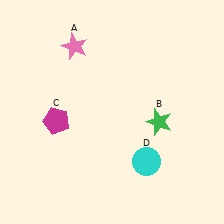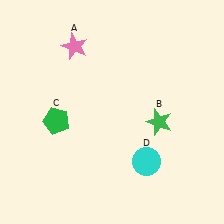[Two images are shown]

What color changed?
The pentagon (C) changed from magenta in Image 1 to green in Image 2.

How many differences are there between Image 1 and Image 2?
There is 1 difference between the two images.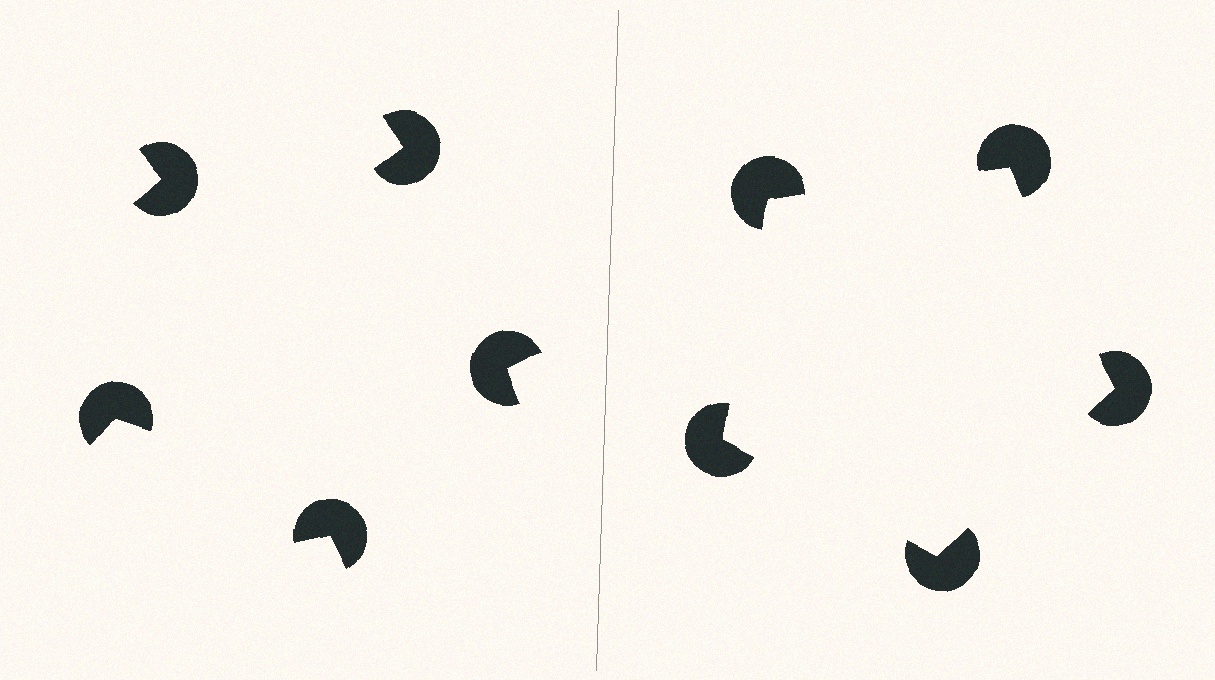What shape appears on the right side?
An illusory pentagon.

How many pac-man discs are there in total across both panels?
10 — 5 on each side.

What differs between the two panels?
The pac-man discs are positioned identically on both sides; only the wedge orientations differ. On the right they align to a pentagon; on the left they are misaligned.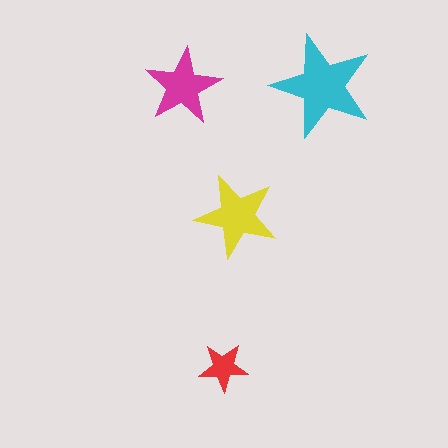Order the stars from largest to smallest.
the cyan one, the yellow one, the magenta one, the red one.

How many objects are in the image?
There are 4 objects in the image.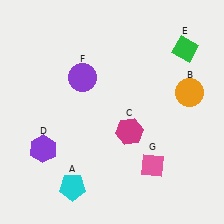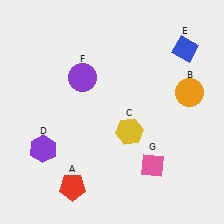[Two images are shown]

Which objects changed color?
A changed from cyan to red. C changed from magenta to yellow. E changed from green to blue.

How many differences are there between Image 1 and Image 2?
There are 3 differences between the two images.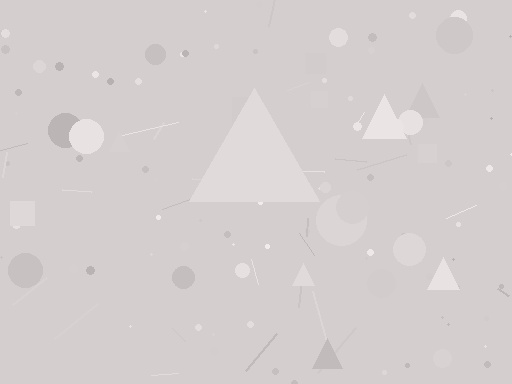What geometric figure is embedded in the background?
A triangle is embedded in the background.